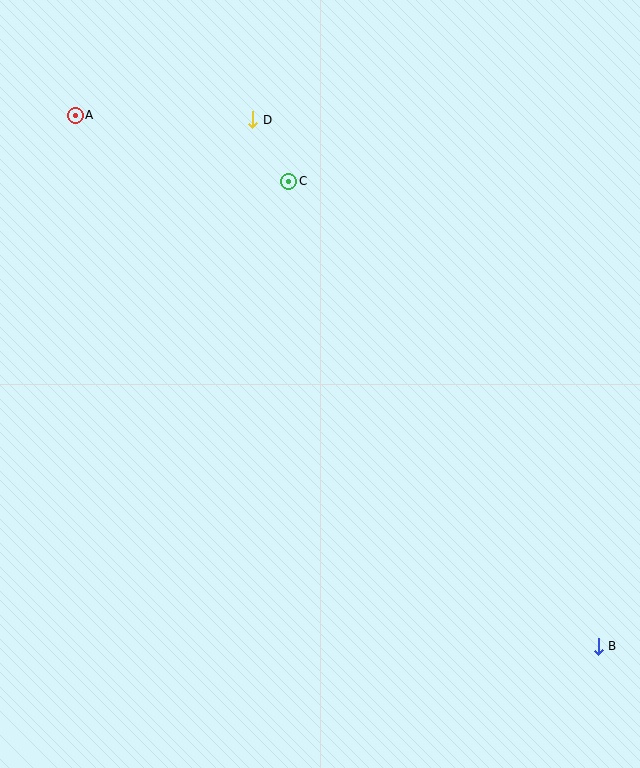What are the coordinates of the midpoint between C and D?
The midpoint between C and D is at (271, 150).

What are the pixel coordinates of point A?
Point A is at (75, 115).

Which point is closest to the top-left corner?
Point A is closest to the top-left corner.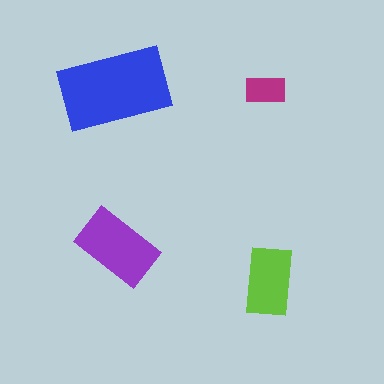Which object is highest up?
The blue rectangle is topmost.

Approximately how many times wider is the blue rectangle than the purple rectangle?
About 1.5 times wider.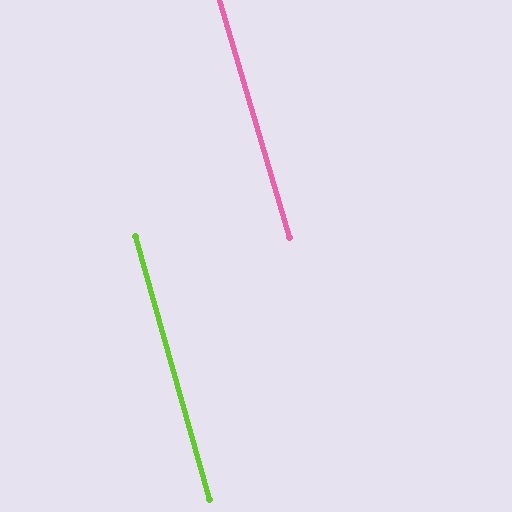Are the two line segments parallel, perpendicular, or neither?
Parallel — their directions differ by only 0.6°.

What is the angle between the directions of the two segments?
Approximately 1 degree.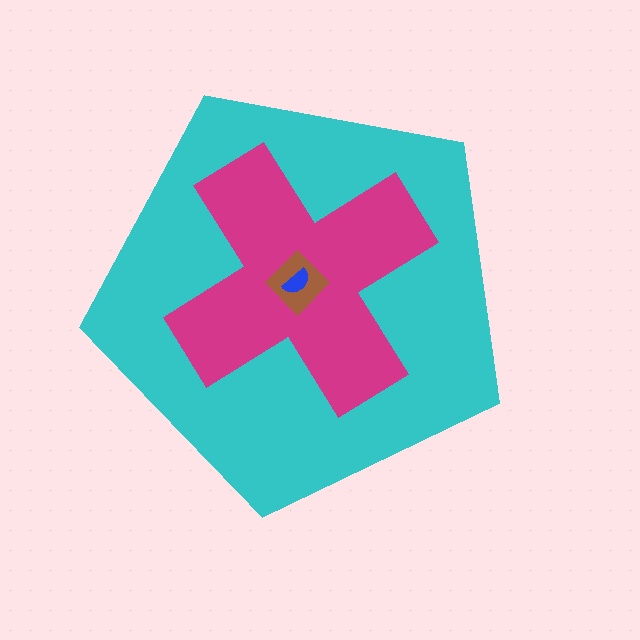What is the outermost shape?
The cyan pentagon.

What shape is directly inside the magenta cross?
The brown diamond.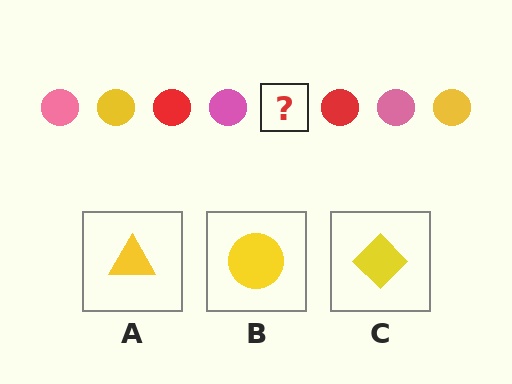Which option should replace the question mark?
Option B.